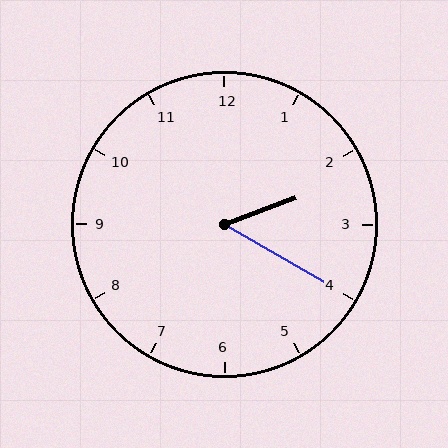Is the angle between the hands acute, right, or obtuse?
It is acute.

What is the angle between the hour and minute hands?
Approximately 50 degrees.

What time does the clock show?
2:20.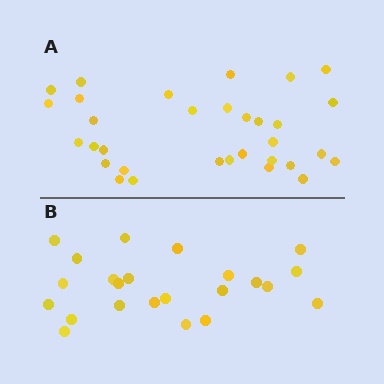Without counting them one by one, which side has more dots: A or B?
Region A (the top region) has more dots.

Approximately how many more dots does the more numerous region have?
Region A has roughly 8 or so more dots than region B.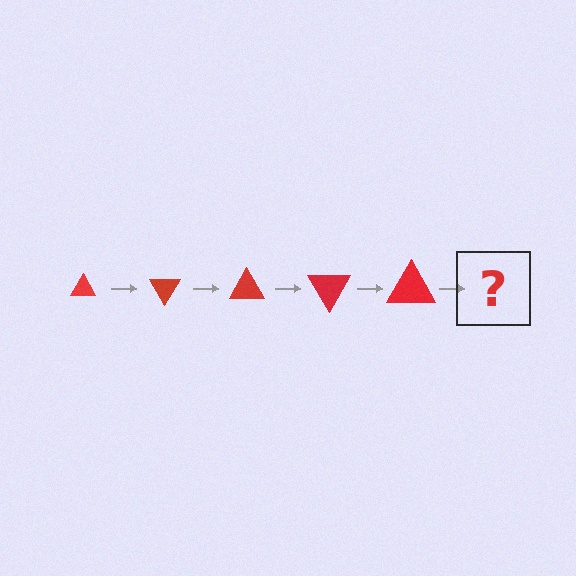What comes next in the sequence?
The next element should be a triangle, larger than the previous one and rotated 300 degrees from the start.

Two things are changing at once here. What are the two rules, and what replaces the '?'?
The two rules are that the triangle grows larger each step and it rotates 60 degrees each step. The '?' should be a triangle, larger than the previous one and rotated 300 degrees from the start.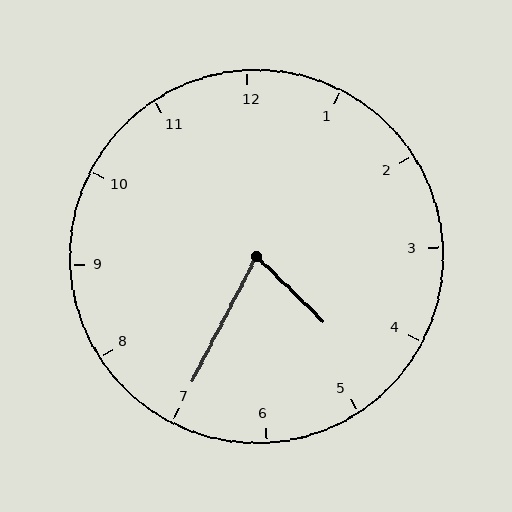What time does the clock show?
4:35.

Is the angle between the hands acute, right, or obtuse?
It is acute.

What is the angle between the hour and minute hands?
Approximately 72 degrees.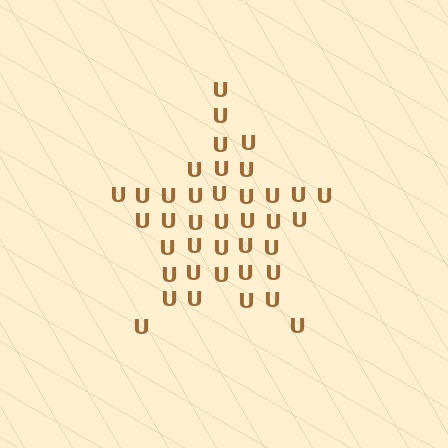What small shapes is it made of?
It is made of small letter U's.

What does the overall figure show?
The overall figure shows a star.